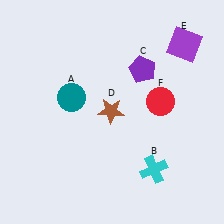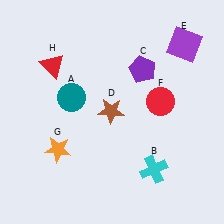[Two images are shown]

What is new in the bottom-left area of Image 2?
An orange star (G) was added in the bottom-left area of Image 2.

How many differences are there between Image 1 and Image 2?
There are 2 differences between the two images.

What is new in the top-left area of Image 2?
A red triangle (H) was added in the top-left area of Image 2.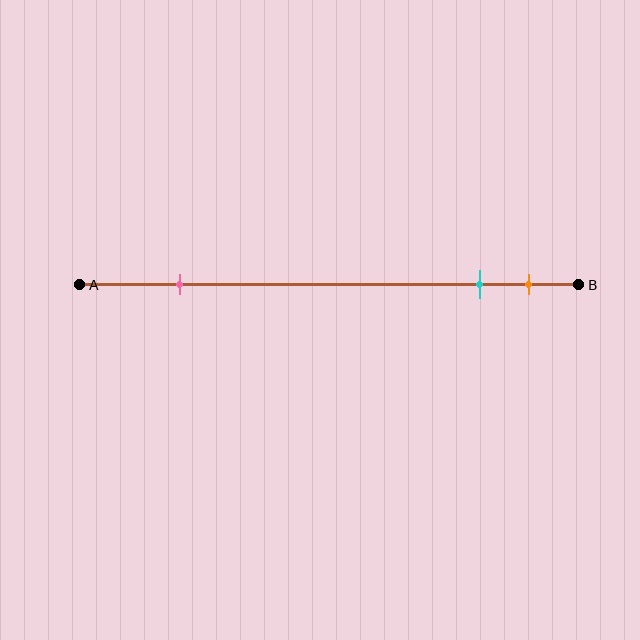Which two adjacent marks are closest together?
The cyan and orange marks are the closest adjacent pair.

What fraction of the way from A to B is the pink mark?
The pink mark is approximately 20% (0.2) of the way from A to B.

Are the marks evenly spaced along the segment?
No, the marks are not evenly spaced.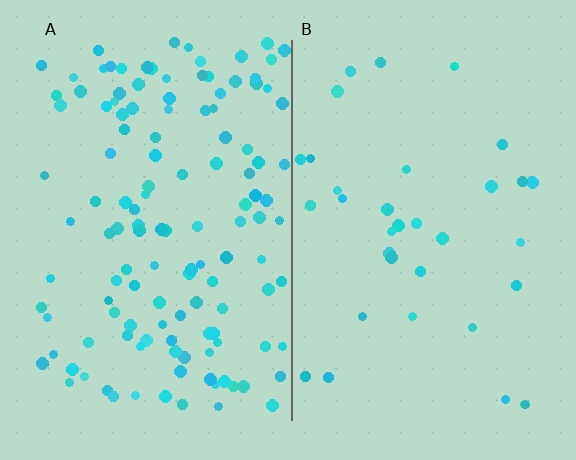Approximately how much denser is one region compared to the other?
Approximately 3.7× — region A over region B.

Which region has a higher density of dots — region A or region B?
A (the left).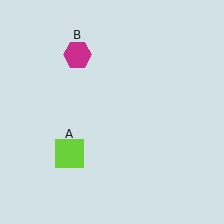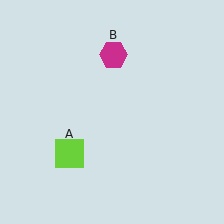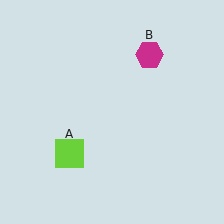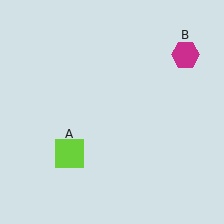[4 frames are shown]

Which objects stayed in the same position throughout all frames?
Lime square (object A) remained stationary.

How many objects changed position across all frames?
1 object changed position: magenta hexagon (object B).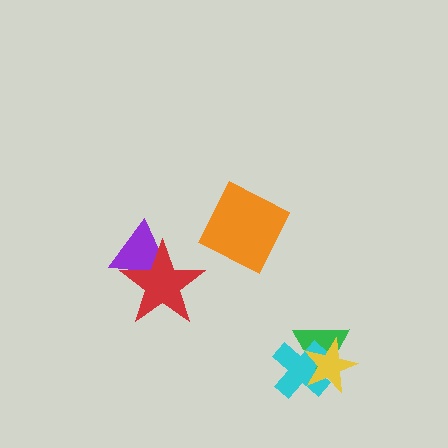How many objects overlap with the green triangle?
2 objects overlap with the green triangle.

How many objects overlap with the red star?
1 object overlaps with the red star.